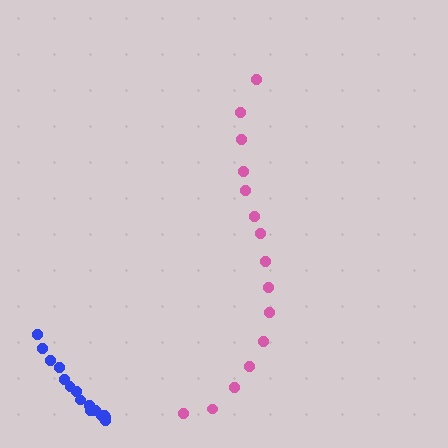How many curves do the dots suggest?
There are 2 distinct paths.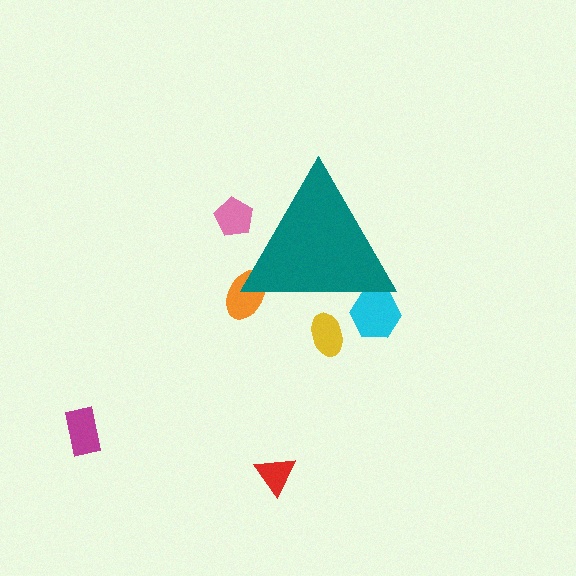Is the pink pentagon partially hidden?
Yes, the pink pentagon is partially hidden behind the teal triangle.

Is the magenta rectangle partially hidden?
No, the magenta rectangle is fully visible.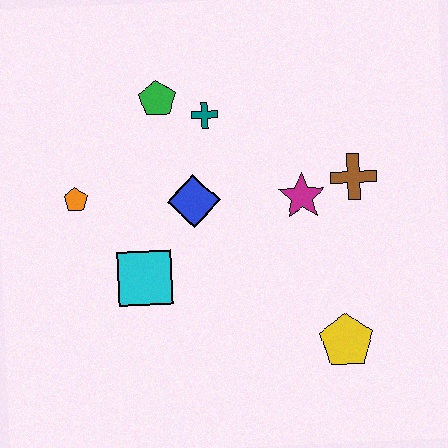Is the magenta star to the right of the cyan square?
Yes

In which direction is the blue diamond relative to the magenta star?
The blue diamond is to the left of the magenta star.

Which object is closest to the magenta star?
The brown cross is closest to the magenta star.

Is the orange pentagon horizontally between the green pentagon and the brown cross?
No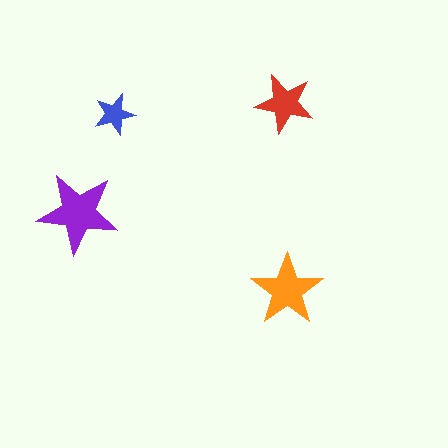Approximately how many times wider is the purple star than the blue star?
About 2 times wider.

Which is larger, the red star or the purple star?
The purple one.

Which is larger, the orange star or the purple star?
The purple one.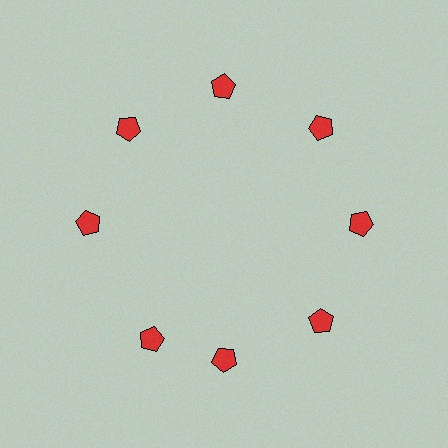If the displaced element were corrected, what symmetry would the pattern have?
It would have 8-fold rotational symmetry — the pattern would map onto itself every 45 degrees.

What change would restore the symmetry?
The symmetry would be restored by rotating it back into even spacing with its neighbors so that all 8 pentagons sit at equal angles and equal distance from the center.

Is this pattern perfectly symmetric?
No. The 8 red pentagons are arranged in a ring, but one element near the 8 o'clock position is rotated out of alignment along the ring, breaking the 8-fold rotational symmetry.